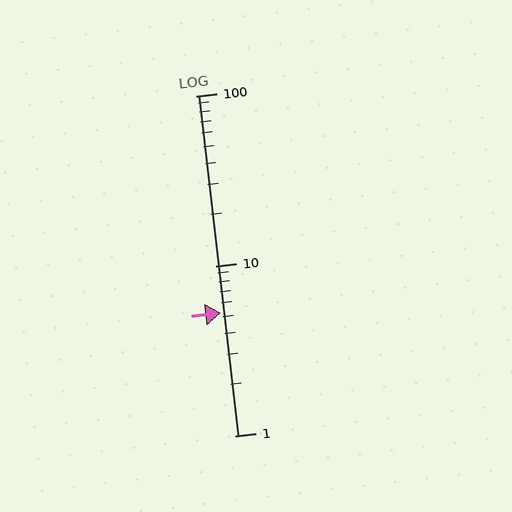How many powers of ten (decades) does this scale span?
The scale spans 2 decades, from 1 to 100.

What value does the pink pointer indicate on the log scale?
The pointer indicates approximately 5.3.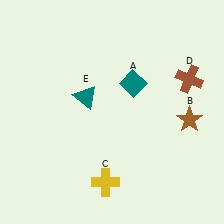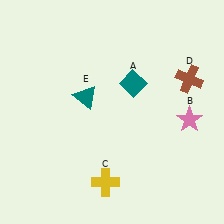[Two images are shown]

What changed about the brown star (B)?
In Image 1, B is brown. In Image 2, it changed to pink.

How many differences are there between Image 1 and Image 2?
There is 1 difference between the two images.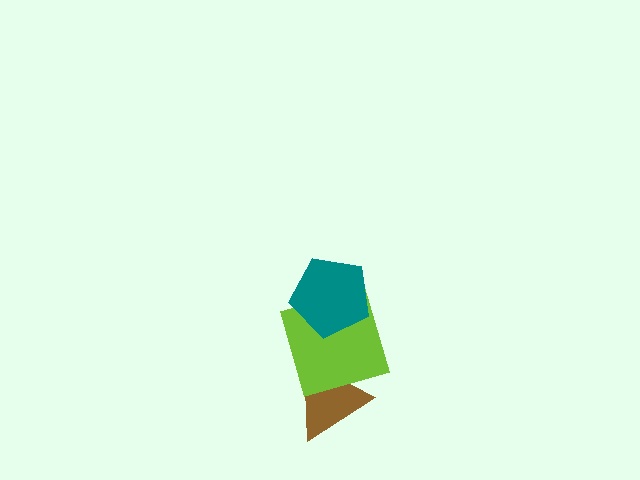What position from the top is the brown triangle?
The brown triangle is 3rd from the top.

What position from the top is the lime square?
The lime square is 2nd from the top.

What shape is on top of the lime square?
The teal pentagon is on top of the lime square.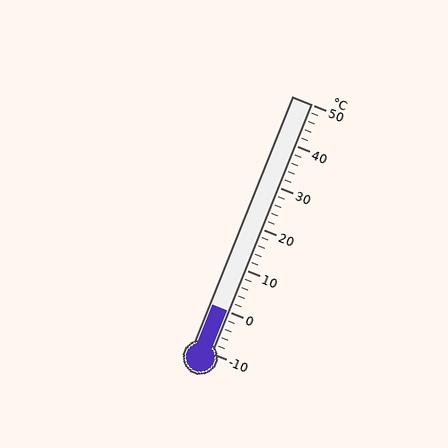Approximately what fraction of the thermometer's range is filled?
The thermometer is filled to approximately 15% of its range.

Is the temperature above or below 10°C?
The temperature is below 10°C.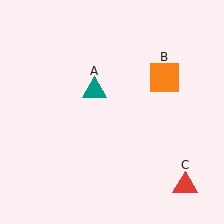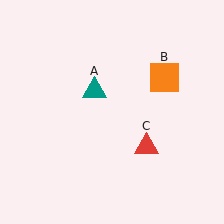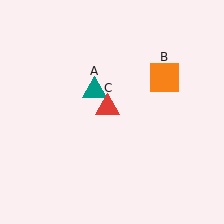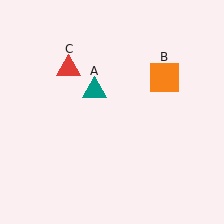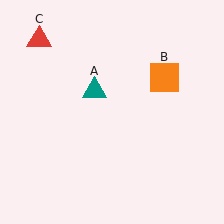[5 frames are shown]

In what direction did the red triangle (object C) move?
The red triangle (object C) moved up and to the left.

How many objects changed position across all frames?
1 object changed position: red triangle (object C).